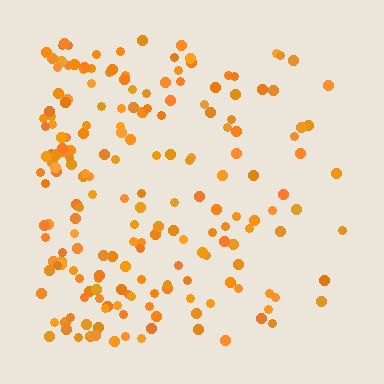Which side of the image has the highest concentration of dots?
The left.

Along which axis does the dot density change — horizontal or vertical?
Horizontal.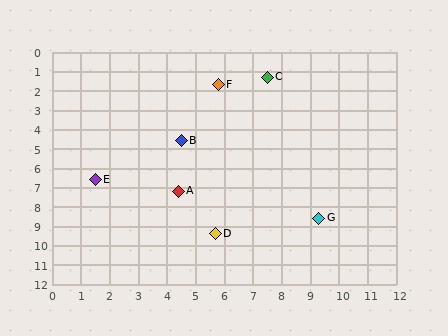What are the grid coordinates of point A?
Point A is at approximately (4.4, 7.2).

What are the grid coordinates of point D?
Point D is at approximately (5.7, 9.4).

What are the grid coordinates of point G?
Point G is at approximately (9.3, 8.6).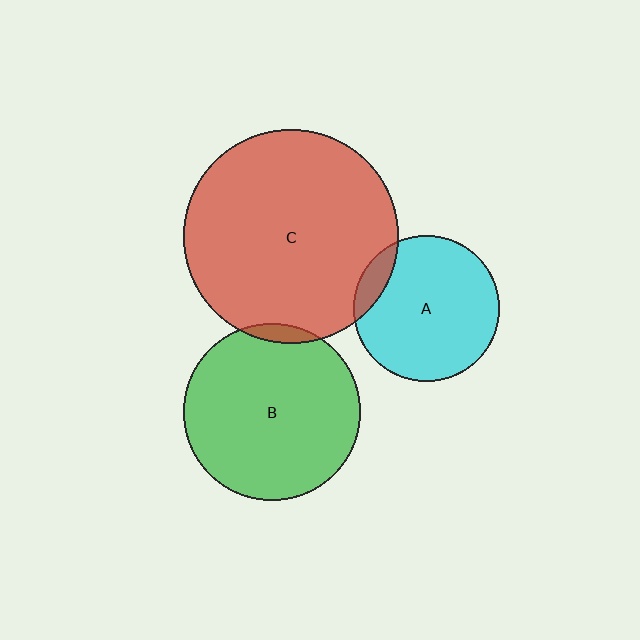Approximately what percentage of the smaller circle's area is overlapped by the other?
Approximately 5%.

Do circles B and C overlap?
Yes.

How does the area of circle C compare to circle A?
Approximately 2.1 times.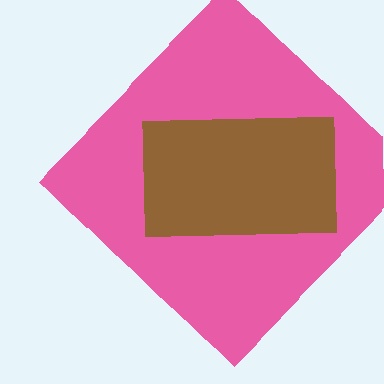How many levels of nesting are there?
2.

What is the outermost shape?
The pink diamond.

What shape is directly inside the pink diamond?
The brown rectangle.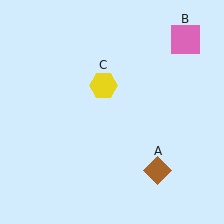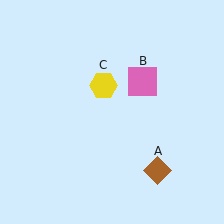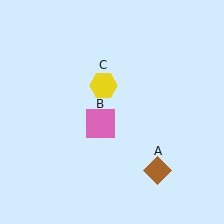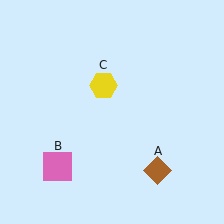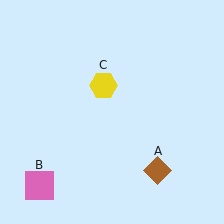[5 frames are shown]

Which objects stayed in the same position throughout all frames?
Brown diamond (object A) and yellow hexagon (object C) remained stationary.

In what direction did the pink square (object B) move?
The pink square (object B) moved down and to the left.